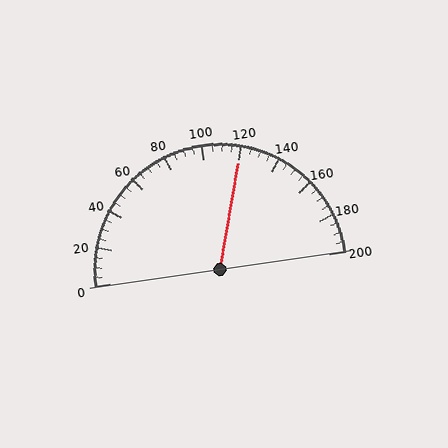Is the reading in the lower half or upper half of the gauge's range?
The reading is in the upper half of the range (0 to 200).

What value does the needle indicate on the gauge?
The needle indicates approximately 120.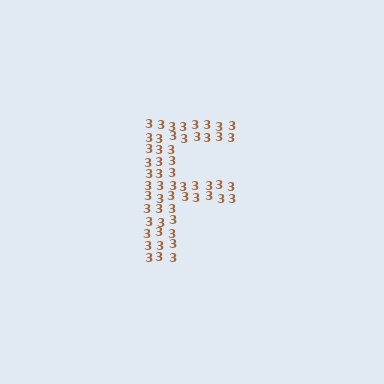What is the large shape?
The large shape is the letter F.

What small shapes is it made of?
It is made of small digit 3's.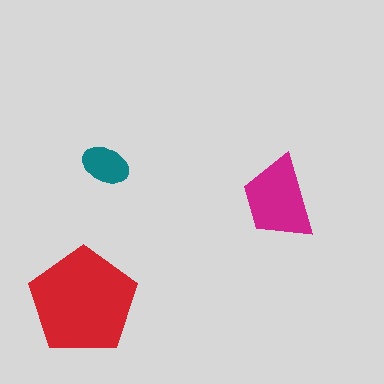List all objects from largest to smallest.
The red pentagon, the magenta trapezoid, the teal ellipse.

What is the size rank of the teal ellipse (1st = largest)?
3rd.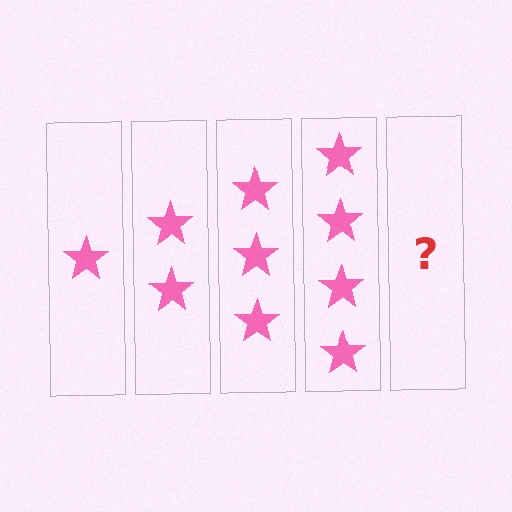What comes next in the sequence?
The next element should be 5 stars.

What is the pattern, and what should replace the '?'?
The pattern is that each step adds one more star. The '?' should be 5 stars.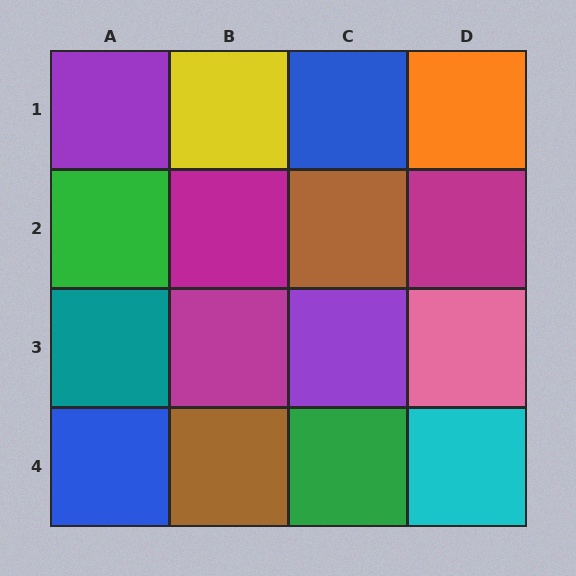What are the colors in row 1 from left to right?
Purple, yellow, blue, orange.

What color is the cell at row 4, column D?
Cyan.